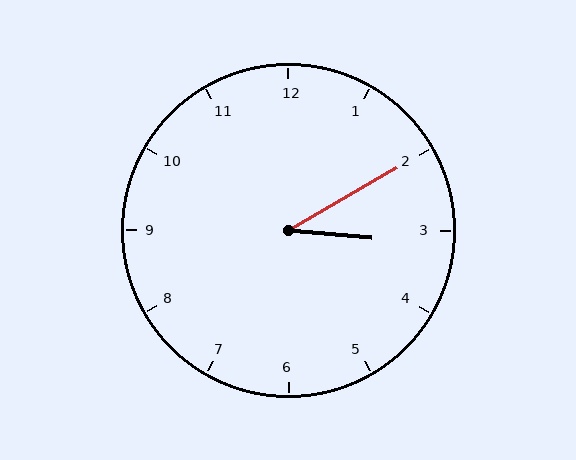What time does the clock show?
3:10.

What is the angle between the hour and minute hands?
Approximately 35 degrees.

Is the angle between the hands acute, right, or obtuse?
It is acute.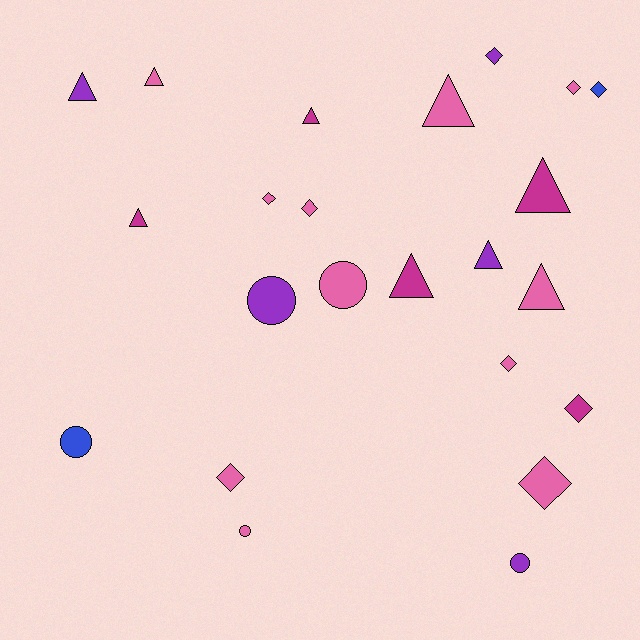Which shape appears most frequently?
Diamond, with 9 objects.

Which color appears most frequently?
Pink, with 11 objects.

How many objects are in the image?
There are 23 objects.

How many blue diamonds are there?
There is 1 blue diamond.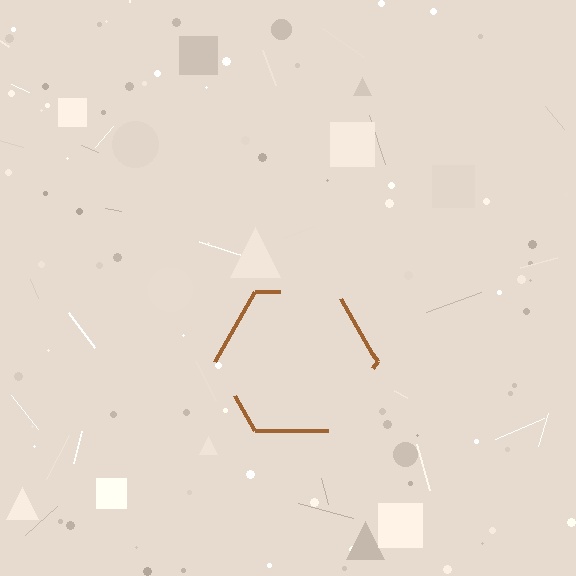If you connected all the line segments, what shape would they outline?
They would outline a hexagon.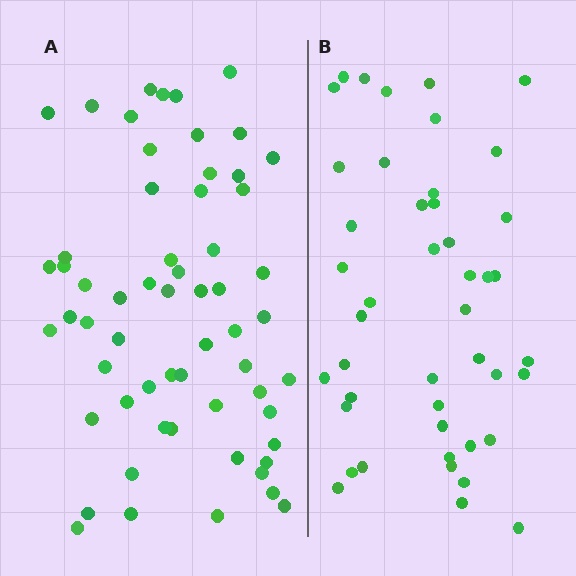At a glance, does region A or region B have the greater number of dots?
Region A (the left region) has more dots.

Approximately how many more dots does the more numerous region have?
Region A has approximately 15 more dots than region B.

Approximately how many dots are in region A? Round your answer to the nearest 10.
About 60 dots.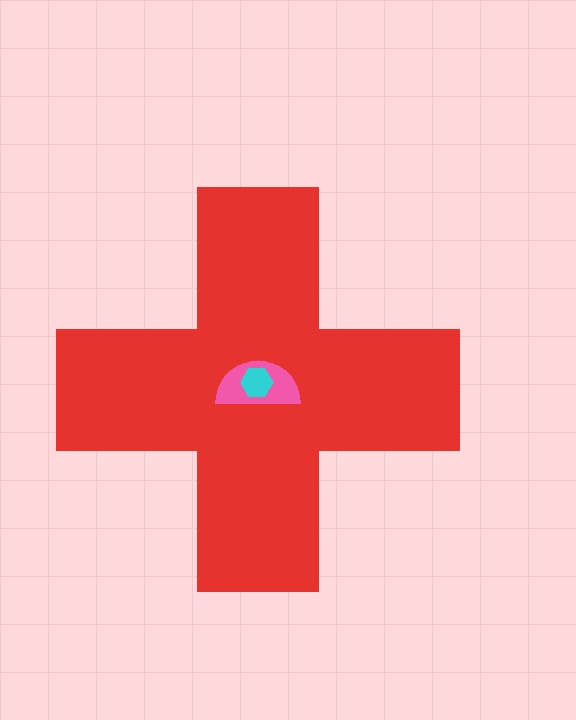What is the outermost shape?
The red cross.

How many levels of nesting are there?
3.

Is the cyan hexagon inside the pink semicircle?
Yes.